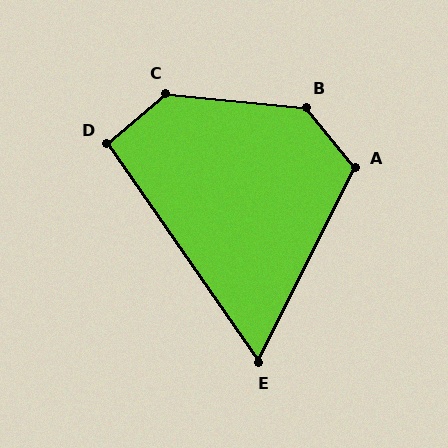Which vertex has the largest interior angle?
C, at approximately 135 degrees.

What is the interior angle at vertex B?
Approximately 134 degrees (obtuse).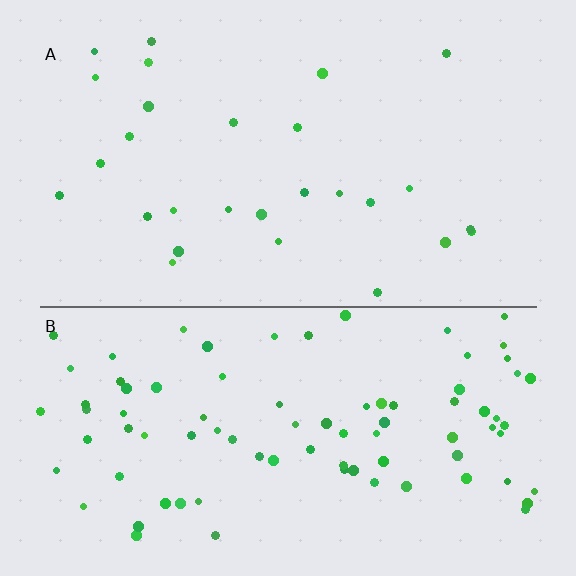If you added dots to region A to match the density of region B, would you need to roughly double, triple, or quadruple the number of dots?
Approximately triple.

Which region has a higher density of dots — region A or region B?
B (the bottom).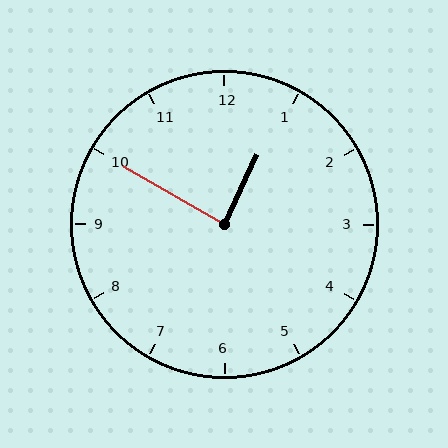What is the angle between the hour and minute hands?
Approximately 85 degrees.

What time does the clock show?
12:50.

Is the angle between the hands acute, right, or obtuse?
It is right.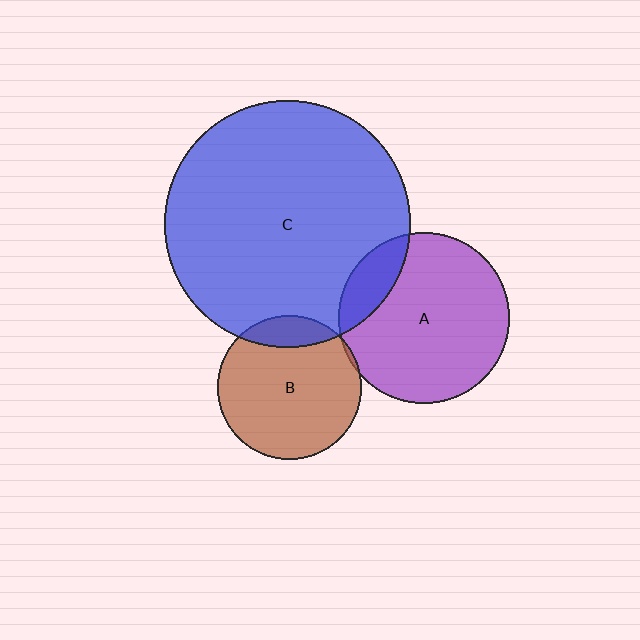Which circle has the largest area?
Circle C (blue).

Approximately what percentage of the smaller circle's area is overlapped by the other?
Approximately 5%.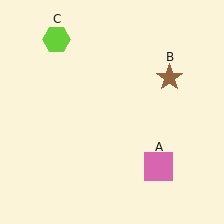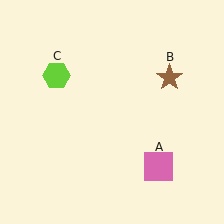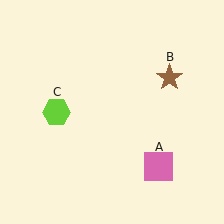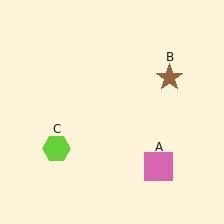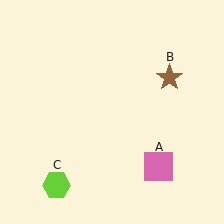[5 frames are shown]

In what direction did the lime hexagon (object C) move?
The lime hexagon (object C) moved down.